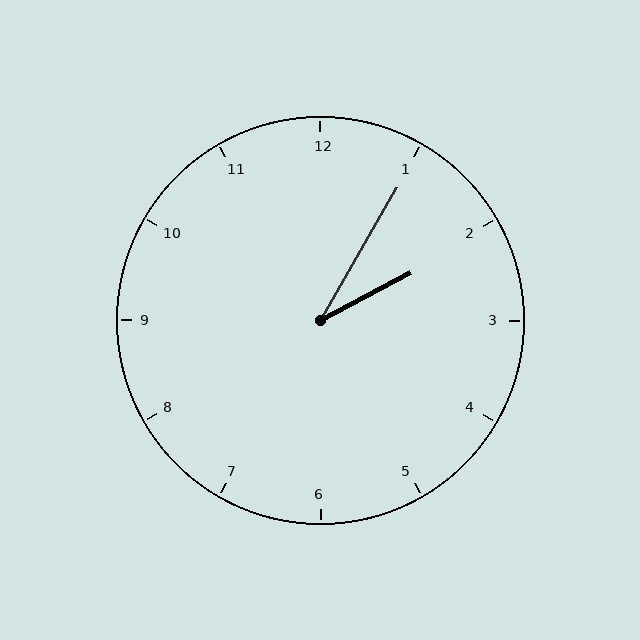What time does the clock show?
2:05.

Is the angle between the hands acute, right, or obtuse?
It is acute.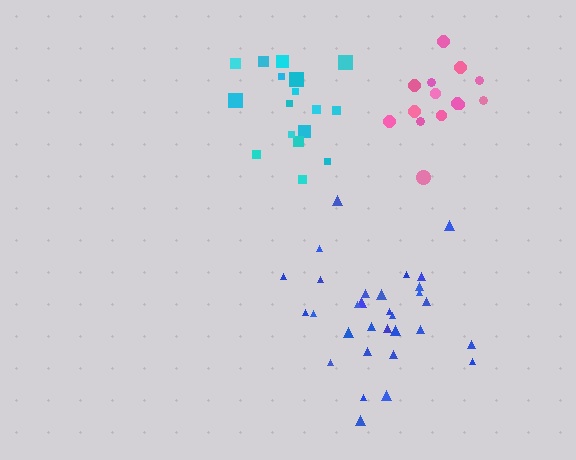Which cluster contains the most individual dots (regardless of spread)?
Blue (31).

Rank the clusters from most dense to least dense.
cyan, pink, blue.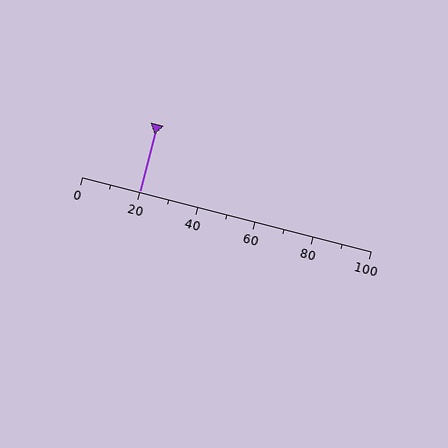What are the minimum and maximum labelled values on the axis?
The axis runs from 0 to 100.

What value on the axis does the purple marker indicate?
The marker indicates approximately 20.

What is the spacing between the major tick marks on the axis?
The major ticks are spaced 20 apart.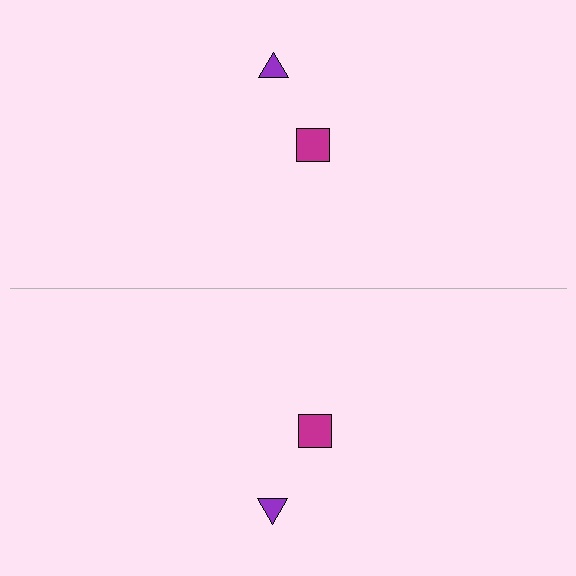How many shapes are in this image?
There are 4 shapes in this image.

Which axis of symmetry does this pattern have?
The pattern has a horizontal axis of symmetry running through the center of the image.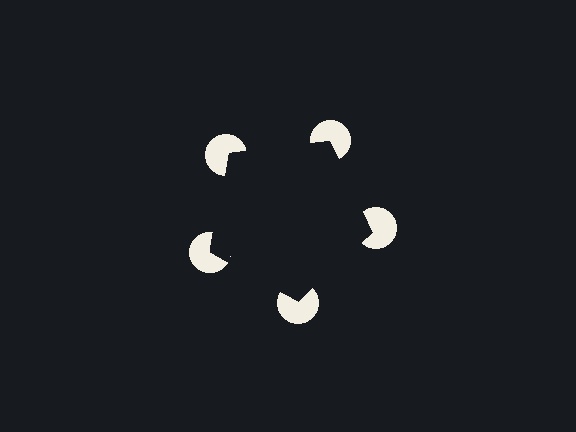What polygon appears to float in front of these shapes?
An illusory pentagon — its edges are inferred from the aligned wedge cuts in the pac-man discs, not physically drawn.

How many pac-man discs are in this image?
There are 5 — one at each vertex of the illusory pentagon.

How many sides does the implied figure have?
5 sides.